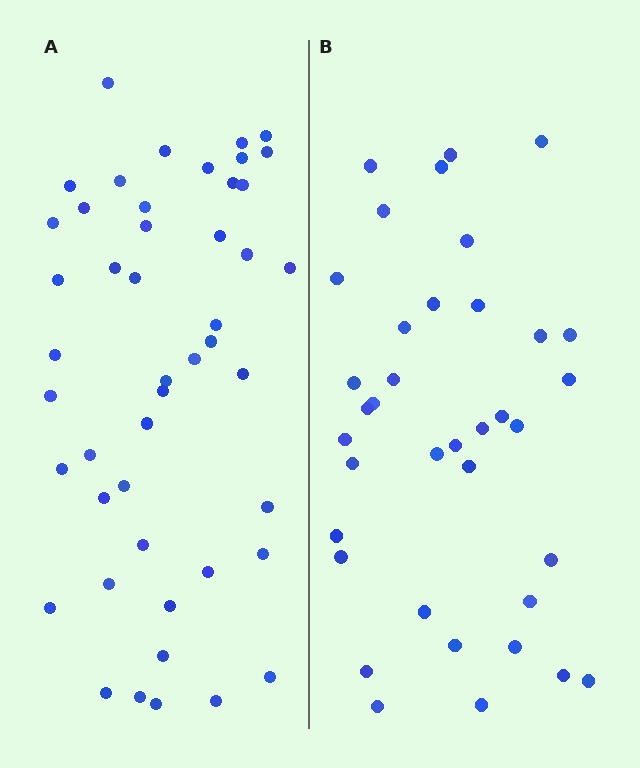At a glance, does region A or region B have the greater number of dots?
Region A (the left region) has more dots.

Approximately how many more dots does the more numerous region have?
Region A has roughly 10 or so more dots than region B.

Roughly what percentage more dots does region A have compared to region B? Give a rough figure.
About 25% more.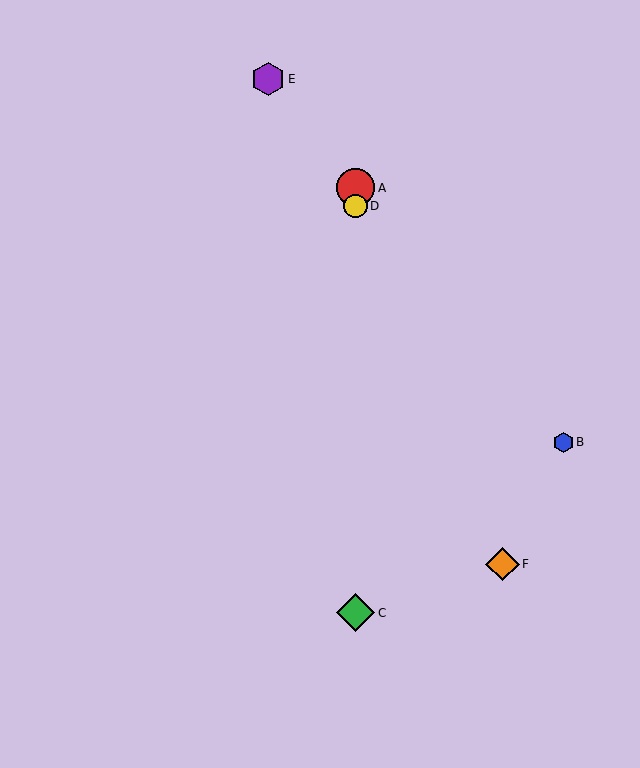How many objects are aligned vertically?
3 objects (A, C, D) are aligned vertically.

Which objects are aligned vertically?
Objects A, C, D are aligned vertically.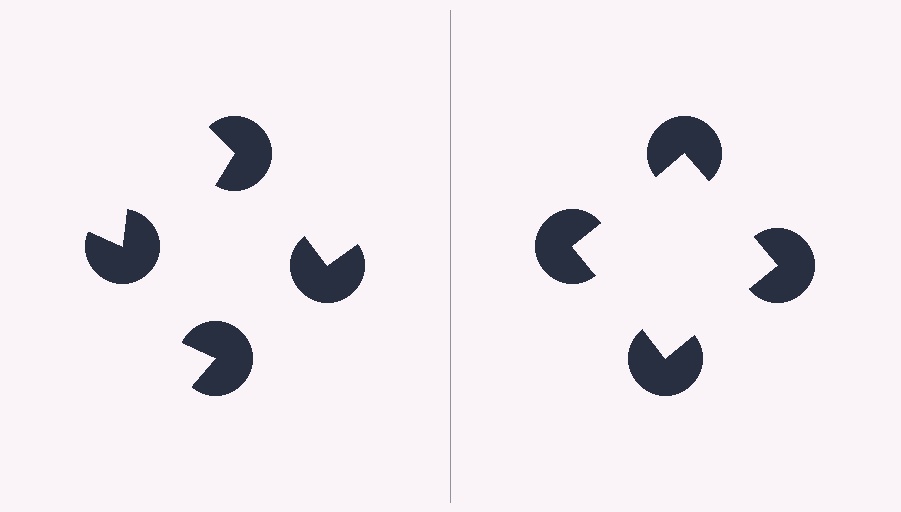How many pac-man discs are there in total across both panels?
8 — 4 on each side.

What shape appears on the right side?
An illusory square.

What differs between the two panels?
The pac-man discs are positioned identically on both sides; only the wedge orientations differ. On the right they align to a square; on the left they are misaligned.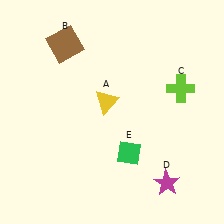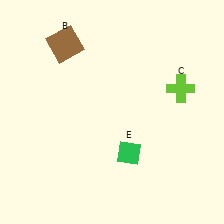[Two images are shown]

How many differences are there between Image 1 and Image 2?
There are 2 differences between the two images.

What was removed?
The magenta star (D), the yellow triangle (A) were removed in Image 2.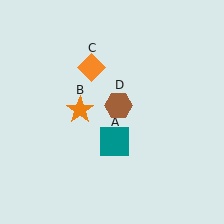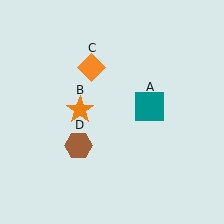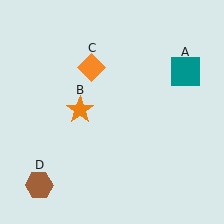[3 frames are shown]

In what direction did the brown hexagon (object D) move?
The brown hexagon (object D) moved down and to the left.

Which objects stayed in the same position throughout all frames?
Orange star (object B) and orange diamond (object C) remained stationary.